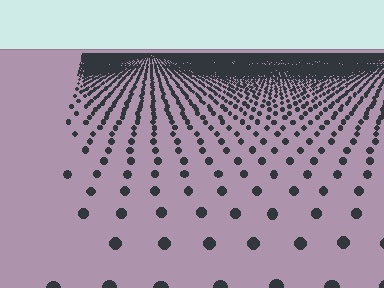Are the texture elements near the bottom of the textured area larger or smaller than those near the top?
Larger. Near the bottom, elements are closer to the viewer and appear at a bigger on-screen size.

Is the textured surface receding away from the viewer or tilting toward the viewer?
The surface is receding away from the viewer. Texture elements get smaller and denser toward the top.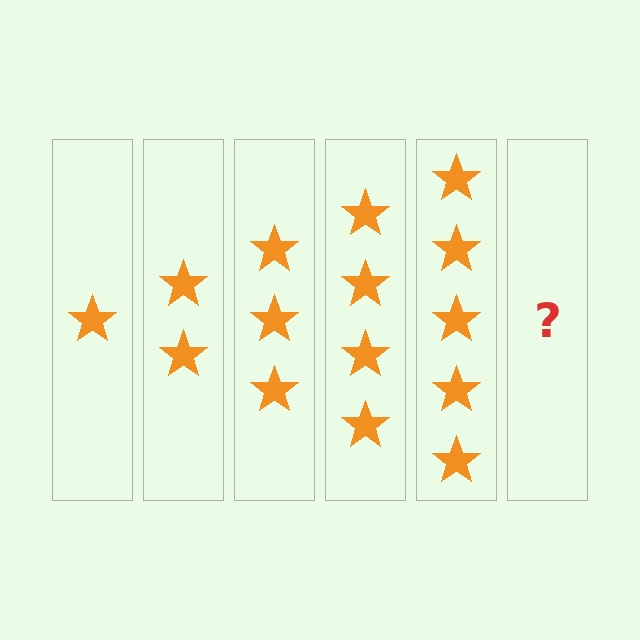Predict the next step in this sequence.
The next step is 6 stars.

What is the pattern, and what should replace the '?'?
The pattern is that each step adds one more star. The '?' should be 6 stars.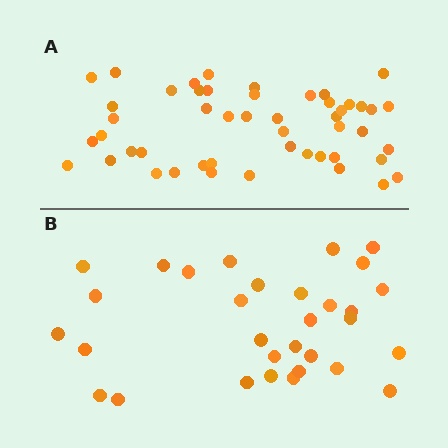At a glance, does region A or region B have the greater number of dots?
Region A (the top region) has more dots.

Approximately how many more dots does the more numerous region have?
Region A has approximately 20 more dots than region B.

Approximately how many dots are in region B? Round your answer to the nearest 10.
About 30 dots. (The exact count is 31, which rounds to 30.)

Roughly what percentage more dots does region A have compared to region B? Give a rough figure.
About 60% more.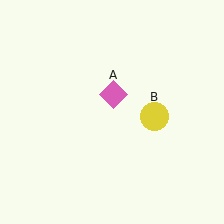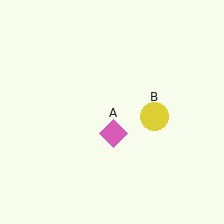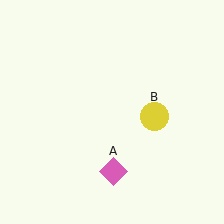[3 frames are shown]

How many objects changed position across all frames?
1 object changed position: pink diamond (object A).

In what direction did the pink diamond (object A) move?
The pink diamond (object A) moved down.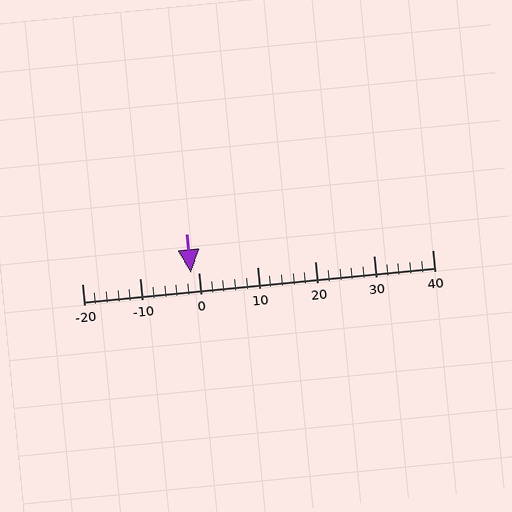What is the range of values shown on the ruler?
The ruler shows values from -20 to 40.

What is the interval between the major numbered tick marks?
The major tick marks are spaced 10 units apart.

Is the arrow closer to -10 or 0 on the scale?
The arrow is closer to 0.